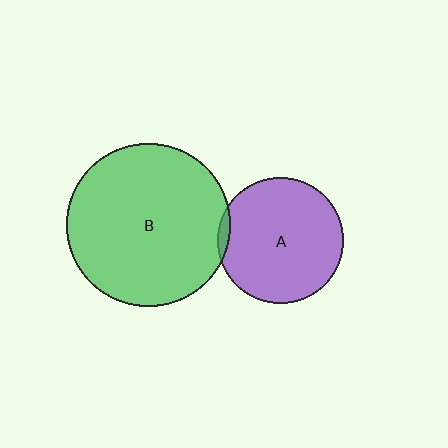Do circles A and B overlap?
Yes.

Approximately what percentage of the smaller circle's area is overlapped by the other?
Approximately 5%.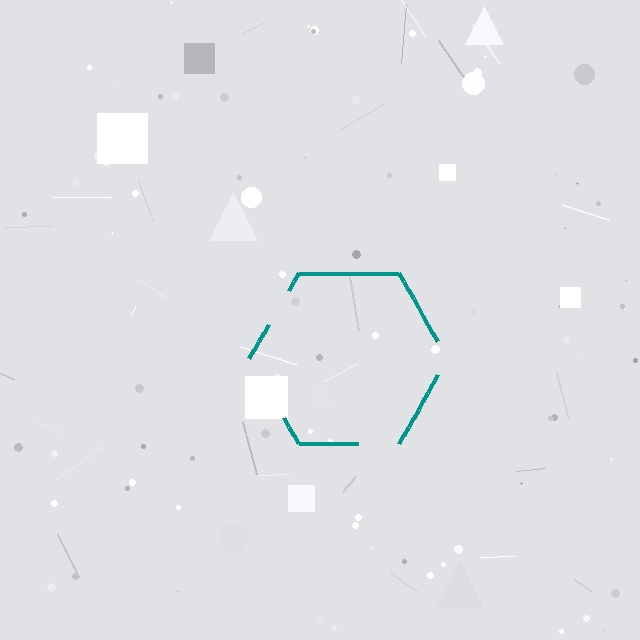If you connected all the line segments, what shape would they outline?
They would outline a hexagon.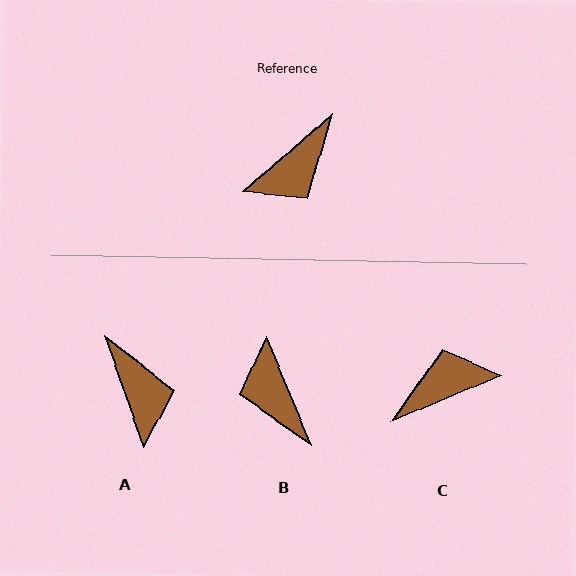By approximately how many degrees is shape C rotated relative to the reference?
Approximately 162 degrees counter-clockwise.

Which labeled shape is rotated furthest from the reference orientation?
C, about 162 degrees away.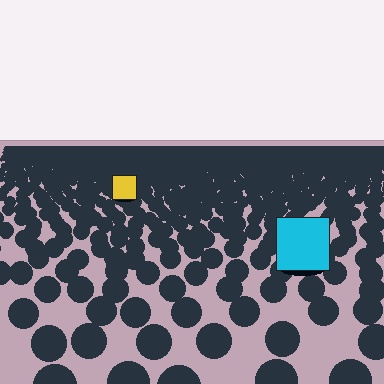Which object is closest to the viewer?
The cyan square is closest. The texture marks near it are larger and more spread out.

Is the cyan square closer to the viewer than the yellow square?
Yes. The cyan square is closer — you can tell from the texture gradient: the ground texture is coarser near it.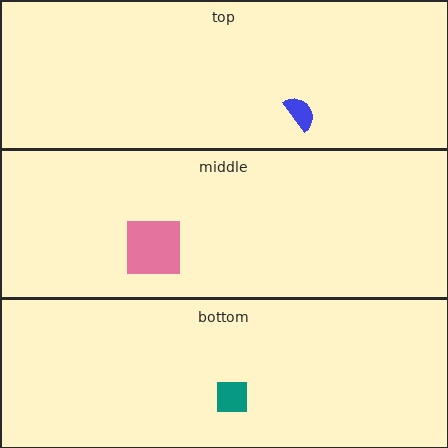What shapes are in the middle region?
The pink square.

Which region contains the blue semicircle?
The top region.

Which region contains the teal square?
The bottom region.